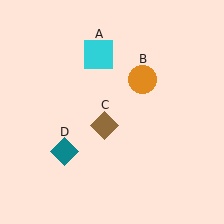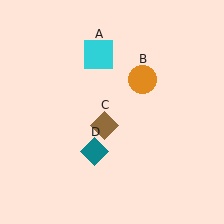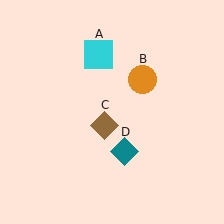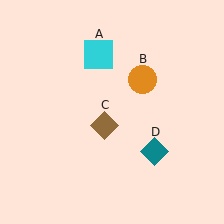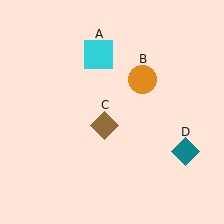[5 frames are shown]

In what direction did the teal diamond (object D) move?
The teal diamond (object D) moved right.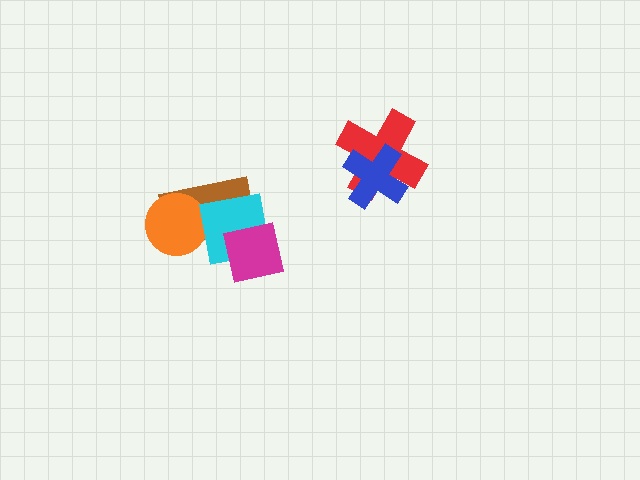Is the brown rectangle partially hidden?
Yes, it is partially covered by another shape.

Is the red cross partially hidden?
Yes, it is partially covered by another shape.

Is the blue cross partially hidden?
No, no other shape covers it.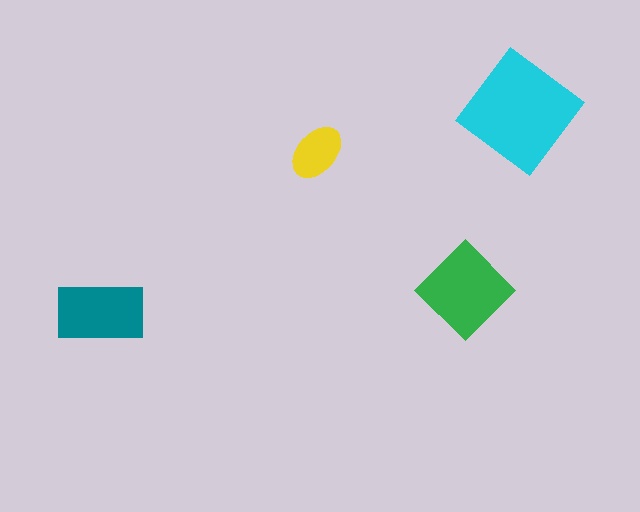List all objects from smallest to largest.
The yellow ellipse, the teal rectangle, the green diamond, the cyan diamond.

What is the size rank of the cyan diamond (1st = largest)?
1st.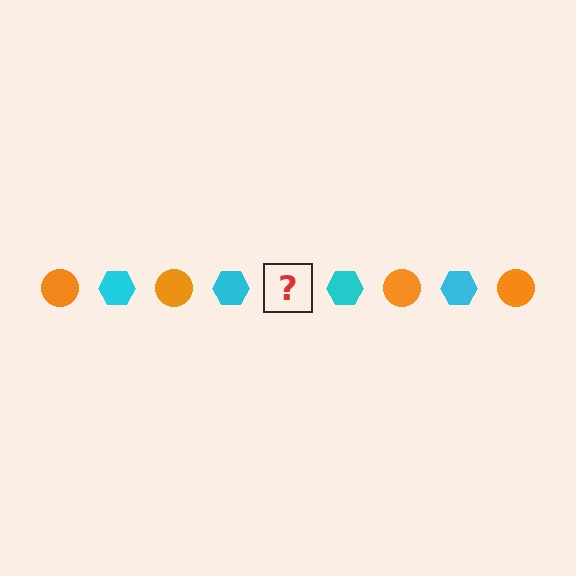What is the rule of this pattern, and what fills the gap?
The rule is that the pattern alternates between orange circle and cyan hexagon. The gap should be filled with an orange circle.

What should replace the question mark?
The question mark should be replaced with an orange circle.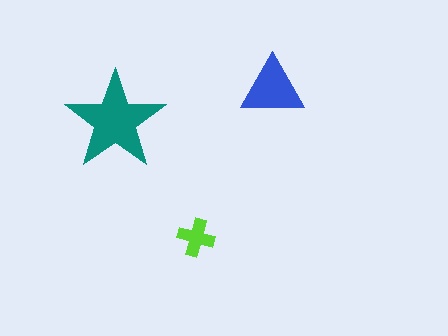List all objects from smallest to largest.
The lime cross, the blue triangle, the teal star.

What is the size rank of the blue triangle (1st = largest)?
2nd.